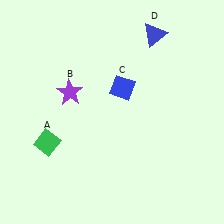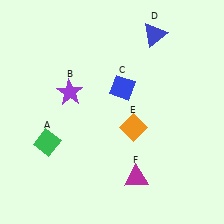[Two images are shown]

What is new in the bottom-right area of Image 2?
An orange diamond (E) was added in the bottom-right area of Image 2.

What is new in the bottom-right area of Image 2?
A magenta triangle (F) was added in the bottom-right area of Image 2.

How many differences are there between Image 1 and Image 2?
There are 2 differences between the two images.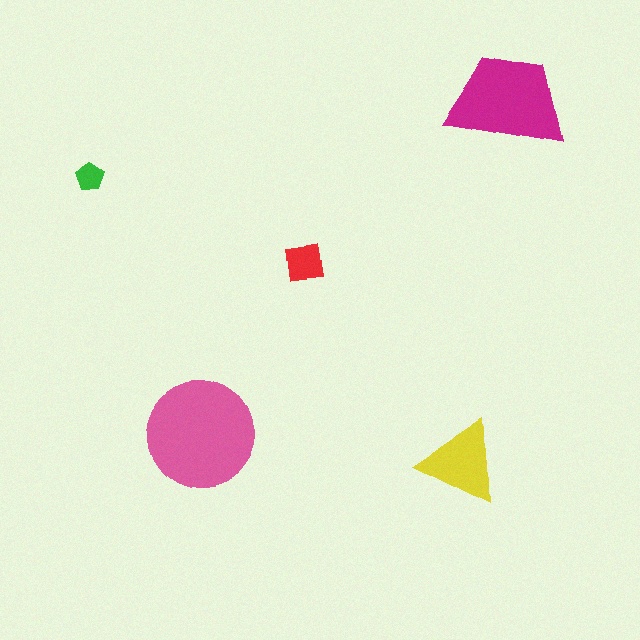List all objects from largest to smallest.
The pink circle, the magenta trapezoid, the yellow triangle, the red square, the green pentagon.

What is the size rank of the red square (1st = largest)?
4th.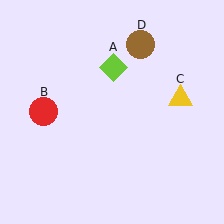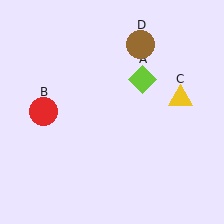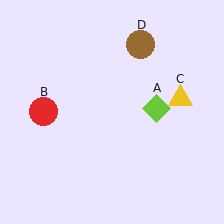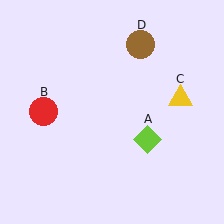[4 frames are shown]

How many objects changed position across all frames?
1 object changed position: lime diamond (object A).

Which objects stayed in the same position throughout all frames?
Red circle (object B) and yellow triangle (object C) and brown circle (object D) remained stationary.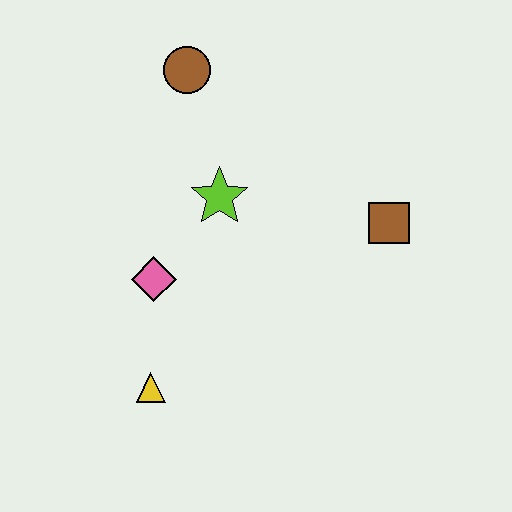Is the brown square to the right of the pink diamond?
Yes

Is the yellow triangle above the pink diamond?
No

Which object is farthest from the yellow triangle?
The brown circle is farthest from the yellow triangle.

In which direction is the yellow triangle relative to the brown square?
The yellow triangle is to the left of the brown square.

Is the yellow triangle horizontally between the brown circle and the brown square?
No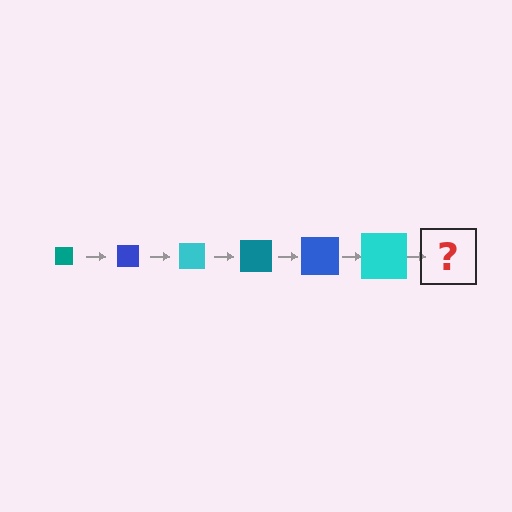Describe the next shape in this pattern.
It should be a teal square, larger than the previous one.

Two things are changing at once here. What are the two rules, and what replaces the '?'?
The two rules are that the square grows larger each step and the color cycles through teal, blue, and cyan. The '?' should be a teal square, larger than the previous one.